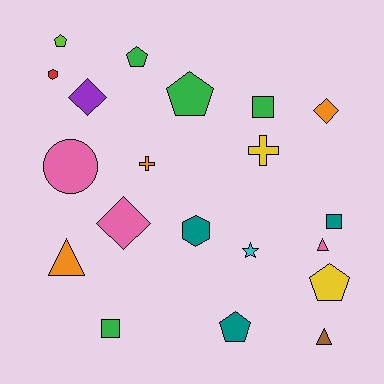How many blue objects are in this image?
There are no blue objects.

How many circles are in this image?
There is 1 circle.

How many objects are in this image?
There are 20 objects.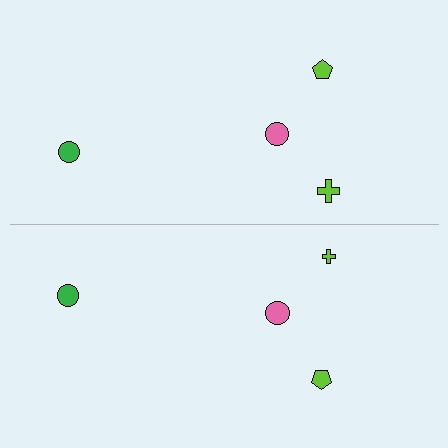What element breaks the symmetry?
The lime cross on the bottom side has a different size than its mirror counterpart.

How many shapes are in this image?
There are 8 shapes in this image.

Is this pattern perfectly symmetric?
No, the pattern is not perfectly symmetric. The lime cross on the bottom side has a different size than its mirror counterpart.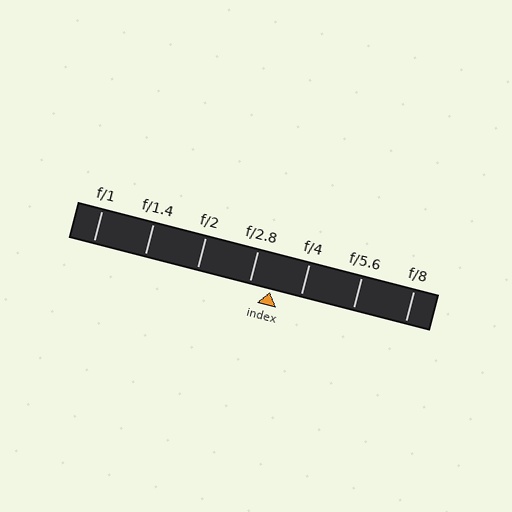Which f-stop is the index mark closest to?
The index mark is closest to f/2.8.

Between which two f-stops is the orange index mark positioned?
The index mark is between f/2.8 and f/4.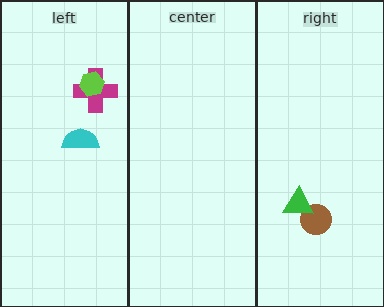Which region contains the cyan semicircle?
The left region.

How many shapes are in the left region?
3.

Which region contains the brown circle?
The right region.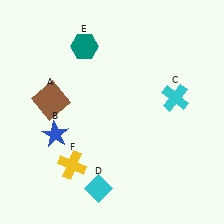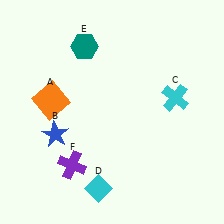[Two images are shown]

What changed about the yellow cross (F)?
In Image 1, F is yellow. In Image 2, it changed to purple.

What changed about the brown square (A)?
In Image 1, A is brown. In Image 2, it changed to orange.